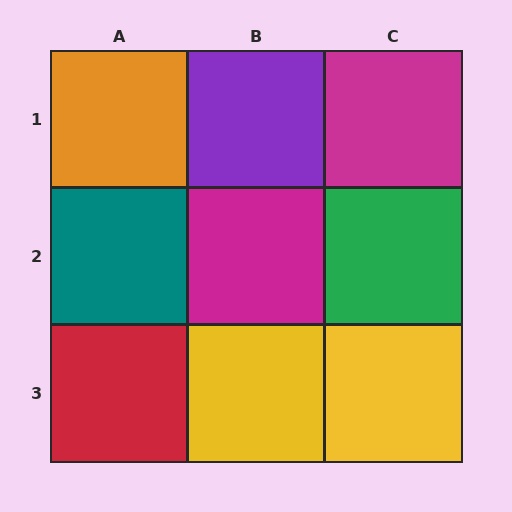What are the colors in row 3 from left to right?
Red, yellow, yellow.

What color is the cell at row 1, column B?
Purple.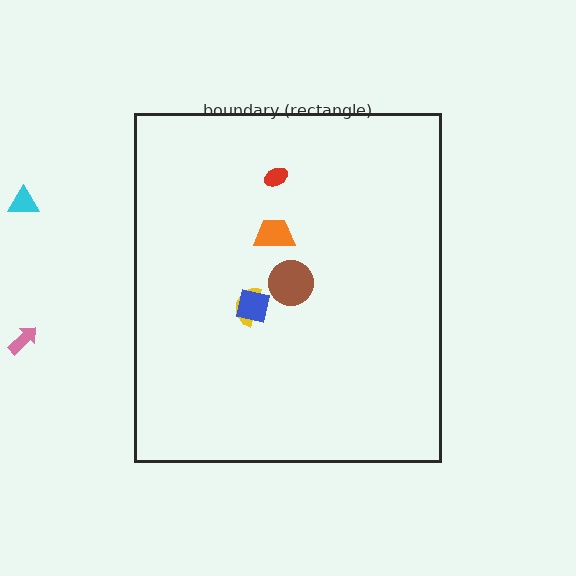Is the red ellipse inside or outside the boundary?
Inside.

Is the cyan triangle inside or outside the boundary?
Outside.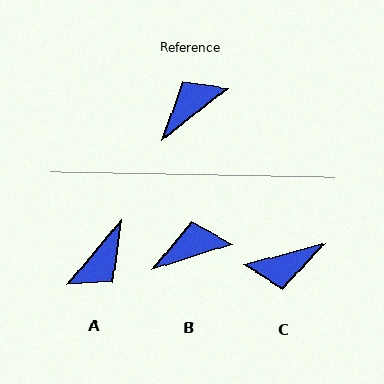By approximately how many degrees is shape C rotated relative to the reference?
Approximately 156 degrees counter-clockwise.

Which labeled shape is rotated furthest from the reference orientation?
A, about 169 degrees away.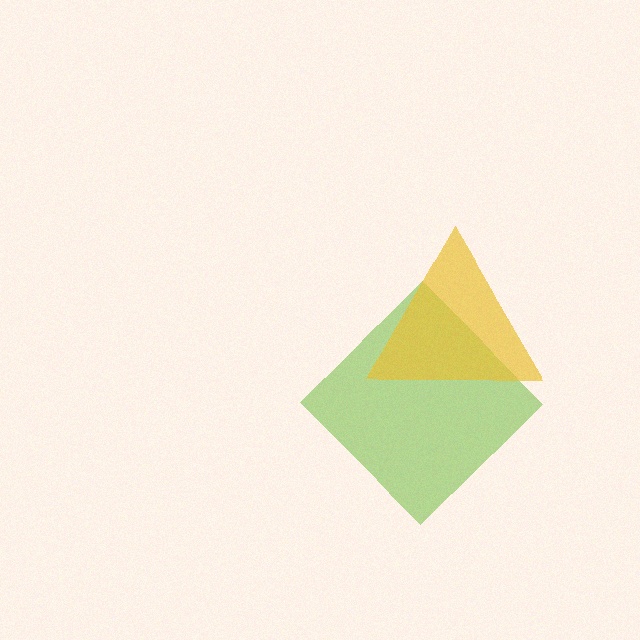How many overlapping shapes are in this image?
There are 2 overlapping shapes in the image.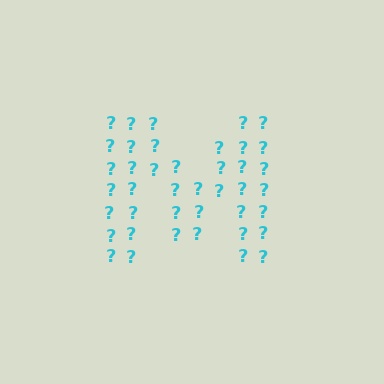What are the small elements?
The small elements are question marks.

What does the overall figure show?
The overall figure shows the letter M.